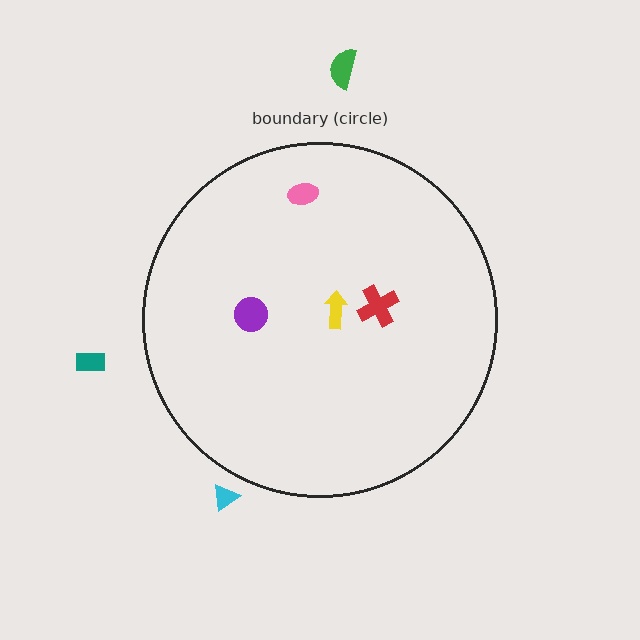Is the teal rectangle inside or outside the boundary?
Outside.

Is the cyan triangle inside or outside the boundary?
Outside.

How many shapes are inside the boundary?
4 inside, 3 outside.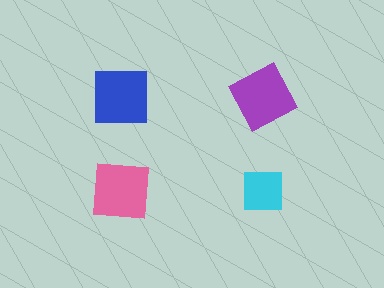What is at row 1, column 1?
A blue square.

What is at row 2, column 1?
A pink square.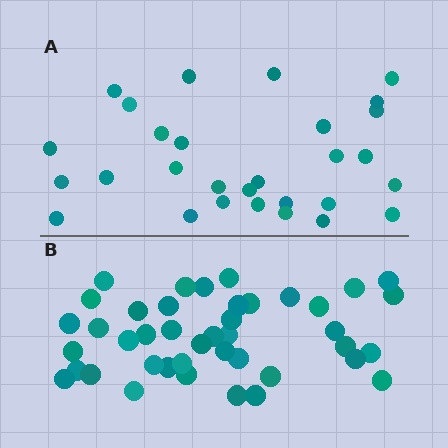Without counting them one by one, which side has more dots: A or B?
Region B (the bottom region) has more dots.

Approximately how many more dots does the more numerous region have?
Region B has approximately 15 more dots than region A.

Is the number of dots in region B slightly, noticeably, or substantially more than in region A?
Region B has noticeably more, but not dramatically so. The ratio is roughly 1.4 to 1.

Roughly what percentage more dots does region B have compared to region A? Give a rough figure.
About 45% more.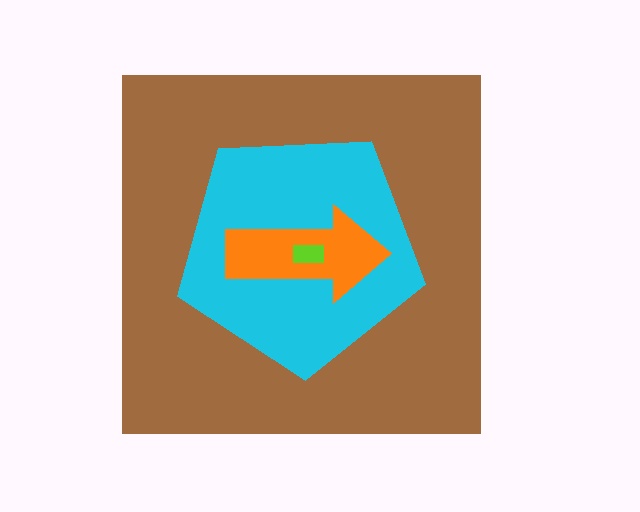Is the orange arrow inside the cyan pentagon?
Yes.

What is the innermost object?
The lime rectangle.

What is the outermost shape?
The brown square.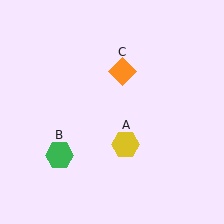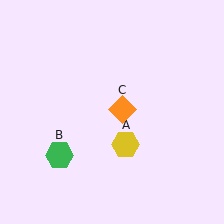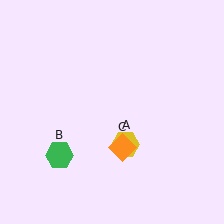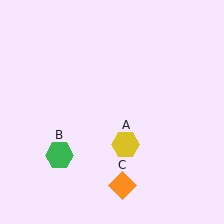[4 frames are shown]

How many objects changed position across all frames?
1 object changed position: orange diamond (object C).